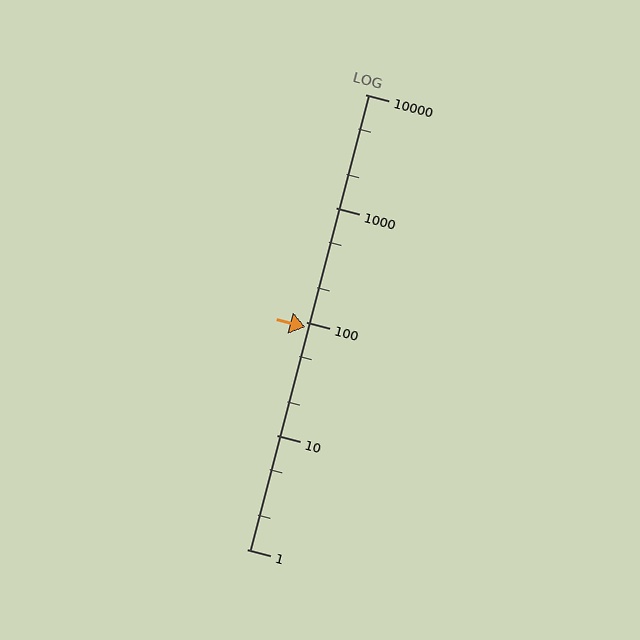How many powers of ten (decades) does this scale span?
The scale spans 4 decades, from 1 to 10000.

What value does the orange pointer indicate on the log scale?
The pointer indicates approximately 90.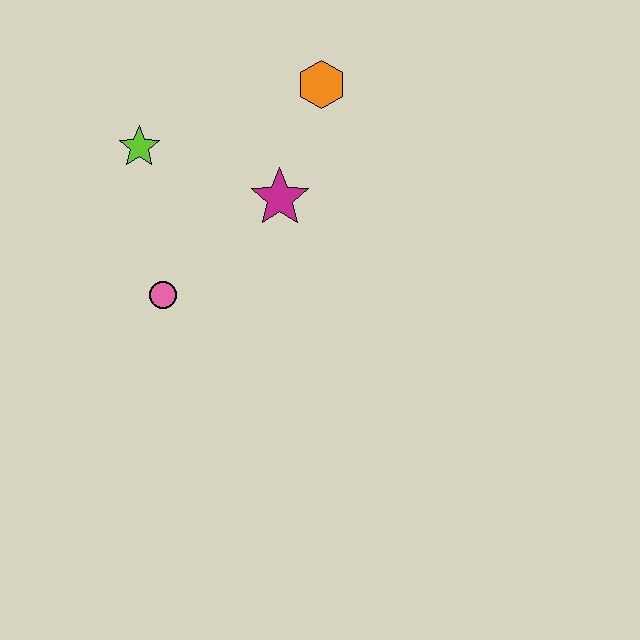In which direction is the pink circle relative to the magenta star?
The pink circle is to the left of the magenta star.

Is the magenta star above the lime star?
No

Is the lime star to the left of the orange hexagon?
Yes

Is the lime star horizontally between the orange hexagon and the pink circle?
No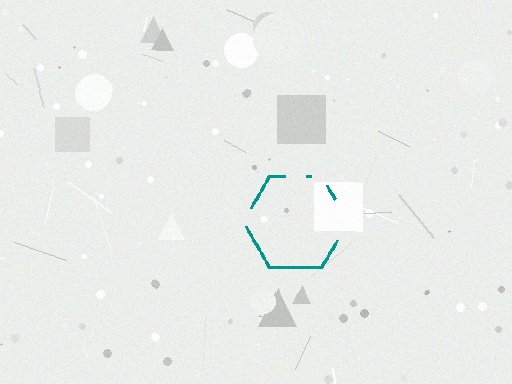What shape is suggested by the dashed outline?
The dashed outline suggests a hexagon.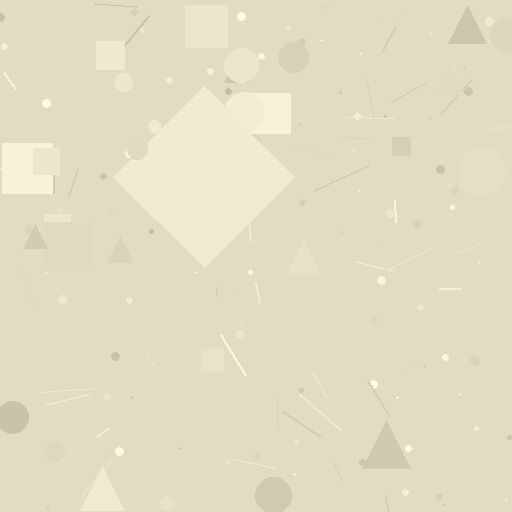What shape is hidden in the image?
A diamond is hidden in the image.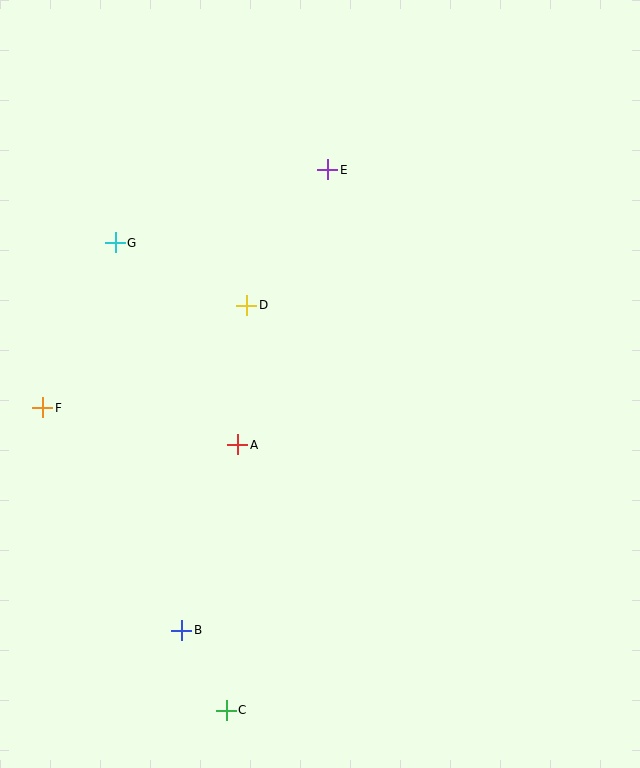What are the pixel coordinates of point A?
Point A is at (238, 445).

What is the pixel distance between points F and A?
The distance between F and A is 199 pixels.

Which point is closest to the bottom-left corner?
Point B is closest to the bottom-left corner.